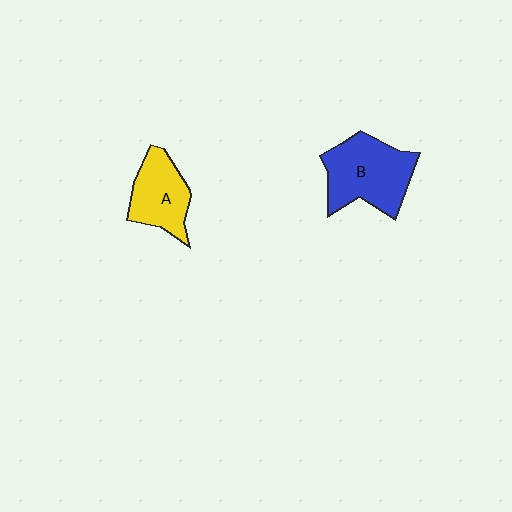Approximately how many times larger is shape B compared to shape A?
Approximately 1.4 times.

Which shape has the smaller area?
Shape A (yellow).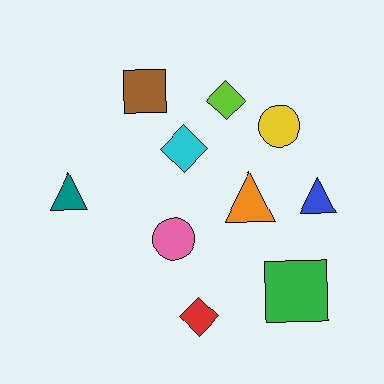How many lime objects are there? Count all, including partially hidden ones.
There is 1 lime object.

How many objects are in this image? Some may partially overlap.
There are 10 objects.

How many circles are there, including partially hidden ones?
There are 2 circles.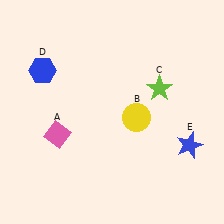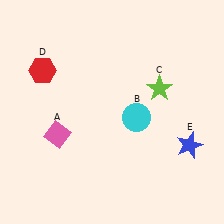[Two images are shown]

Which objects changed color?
B changed from yellow to cyan. D changed from blue to red.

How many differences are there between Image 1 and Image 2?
There are 2 differences between the two images.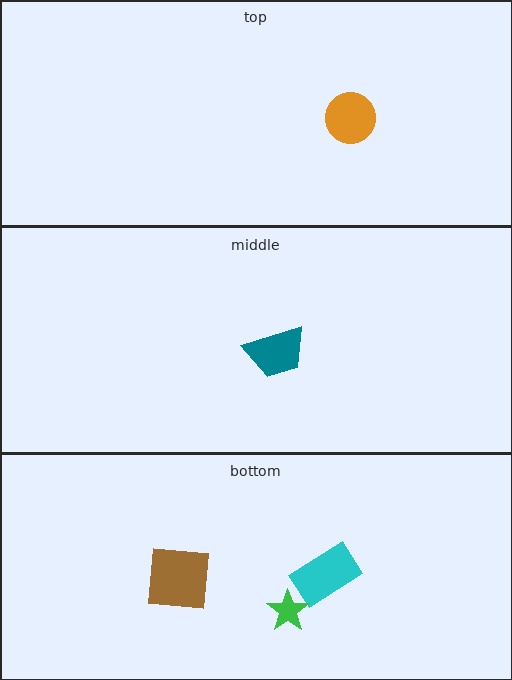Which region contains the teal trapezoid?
The middle region.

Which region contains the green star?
The bottom region.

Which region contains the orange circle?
The top region.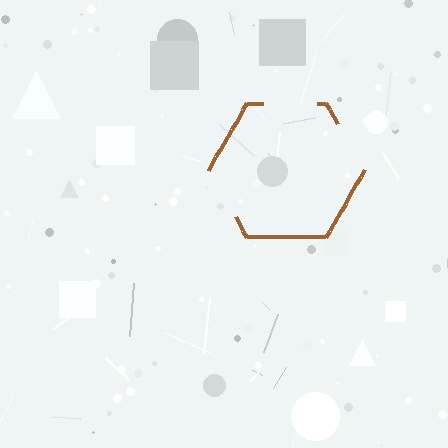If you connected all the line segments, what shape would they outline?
They would outline a hexagon.